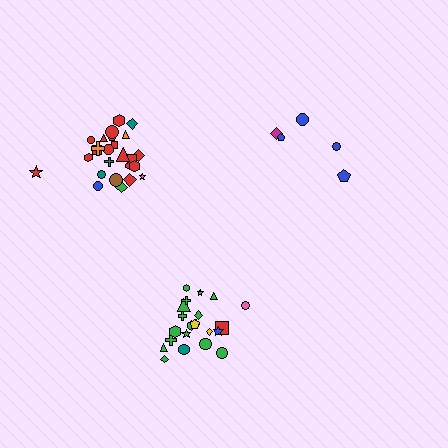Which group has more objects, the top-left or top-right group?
The top-left group.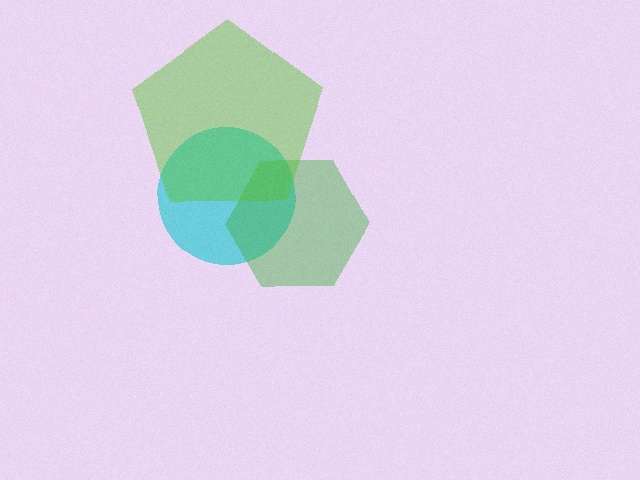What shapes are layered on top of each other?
The layered shapes are: a cyan circle, a green hexagon, a lime pentagon.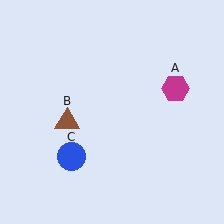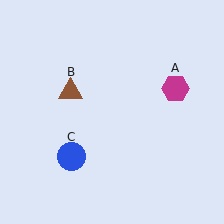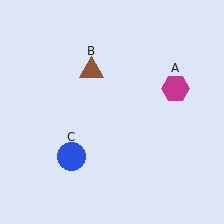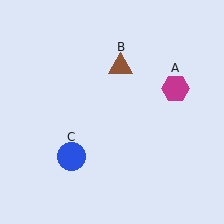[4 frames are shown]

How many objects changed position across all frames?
1 object changed position: brown triangle (object B).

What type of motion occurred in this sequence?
The brown triangle (object B) rotated clockwise around the center of the scene.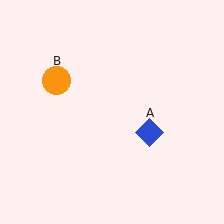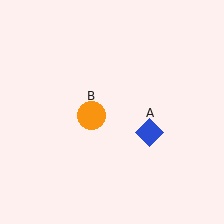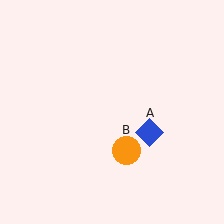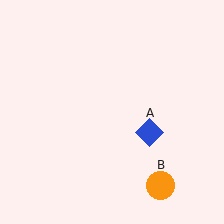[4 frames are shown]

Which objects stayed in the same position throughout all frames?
Blue diamond (object A) remained stationary.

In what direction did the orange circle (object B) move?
The orange circle (object B) moved down and to the right.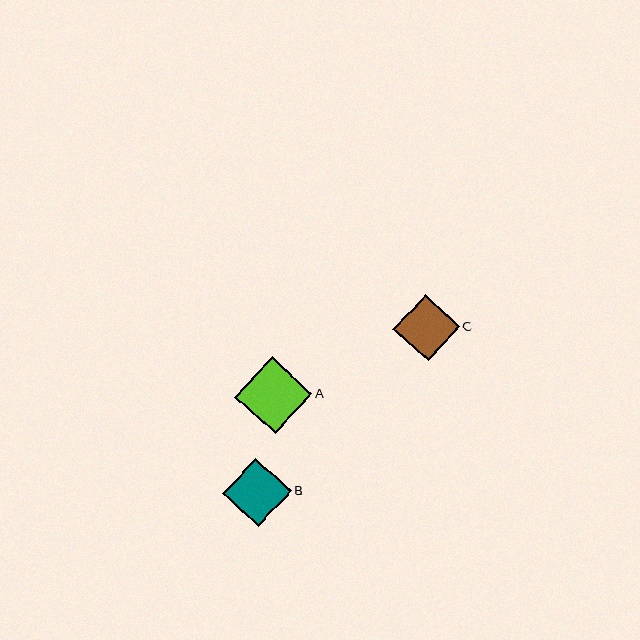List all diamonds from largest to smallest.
From largest to smallest: A, B, C.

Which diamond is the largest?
Diamond A is the largest with a size of approximately 77 pixels.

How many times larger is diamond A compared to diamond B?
Diamond A is approximately 1.1 times the size of diamond B.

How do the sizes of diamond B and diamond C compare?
Diamond B and diamond C are approximately the same size.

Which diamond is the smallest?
Diamond C is the smallest with a size of approximately 66 pixels.